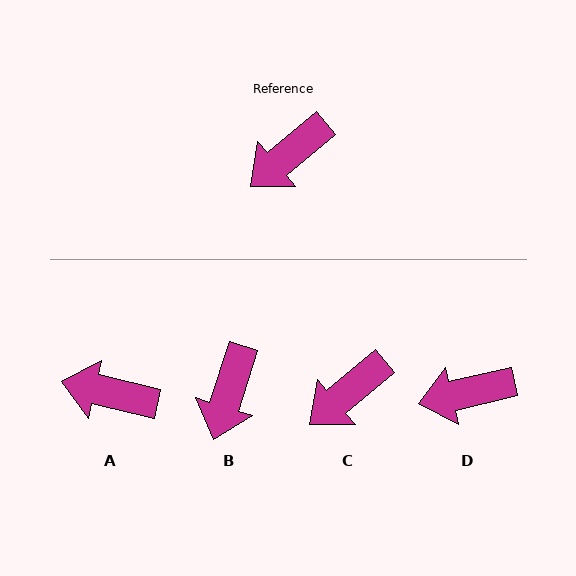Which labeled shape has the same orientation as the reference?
C.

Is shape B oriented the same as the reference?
No, it is off by about 33 degrees.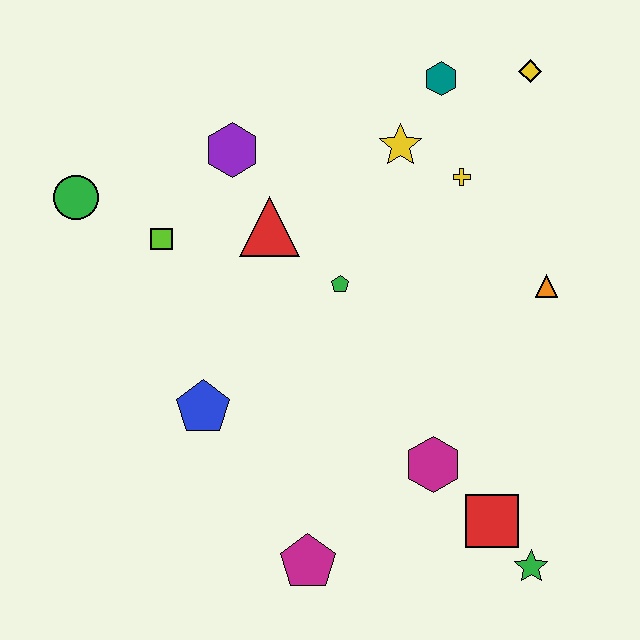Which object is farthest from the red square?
The green circle is farthest from the red square.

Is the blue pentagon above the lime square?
No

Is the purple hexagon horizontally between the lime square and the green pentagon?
Yes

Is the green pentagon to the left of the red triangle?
No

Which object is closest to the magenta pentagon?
The magenta hexagon is closest to the magenta pentagon.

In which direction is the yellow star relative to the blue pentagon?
The yellow star is above the blue pentagon.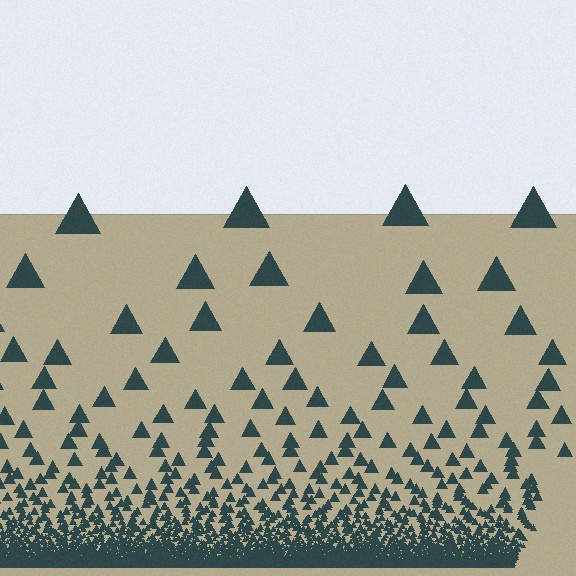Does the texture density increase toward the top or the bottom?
Density increases toward the bottom.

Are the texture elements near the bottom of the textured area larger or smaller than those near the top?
Smaller. The gradient is inverted — elements near the bottom are smaller and denser.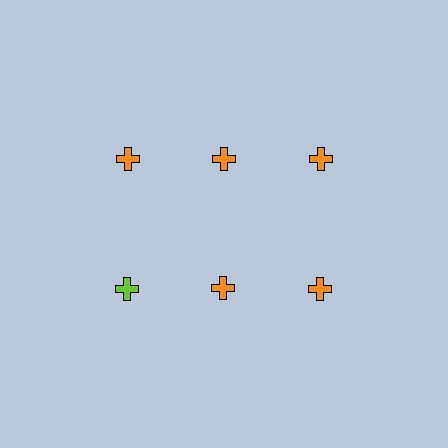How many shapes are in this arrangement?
There are 6 shapes arranged in a grid pattern.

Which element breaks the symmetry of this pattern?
The lime cross in the second row, leftmost column breaks the symmetry. All other shapes are orange crosses.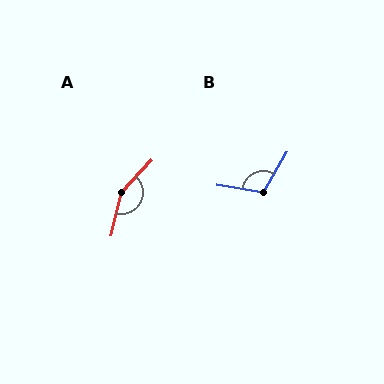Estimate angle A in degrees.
Approximately 151 degrees.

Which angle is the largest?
A, at approximately 151 degrees.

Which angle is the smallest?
B, at approximately 111 degrees.